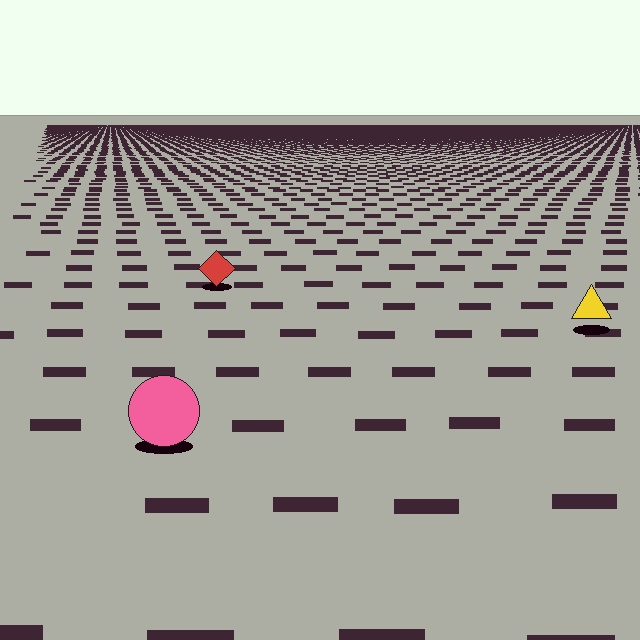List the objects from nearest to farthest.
From nearest to farthest: the pink circle, the yellow triangle, the red diamond.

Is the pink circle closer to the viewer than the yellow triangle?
Yes. The pink circle is closer — you can tell from the texture gradient: the ground texture is coarser near it.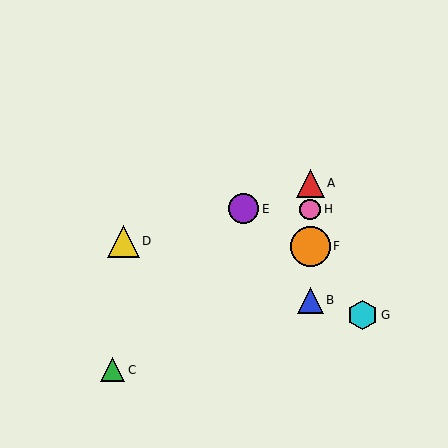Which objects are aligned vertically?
Objects A, B, F, H are aligned vertically.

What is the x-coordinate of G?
Object G is at x≈363.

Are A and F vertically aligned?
Yes, both are at x≈310.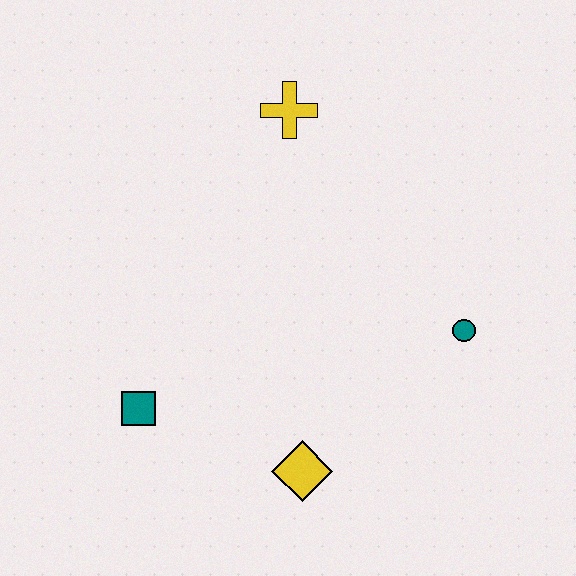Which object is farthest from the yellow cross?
The yellow diamond is farthest from the yellow cross.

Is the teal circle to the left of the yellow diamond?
No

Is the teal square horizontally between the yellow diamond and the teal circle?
No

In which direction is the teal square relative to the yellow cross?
The teal square is below the yellow cross.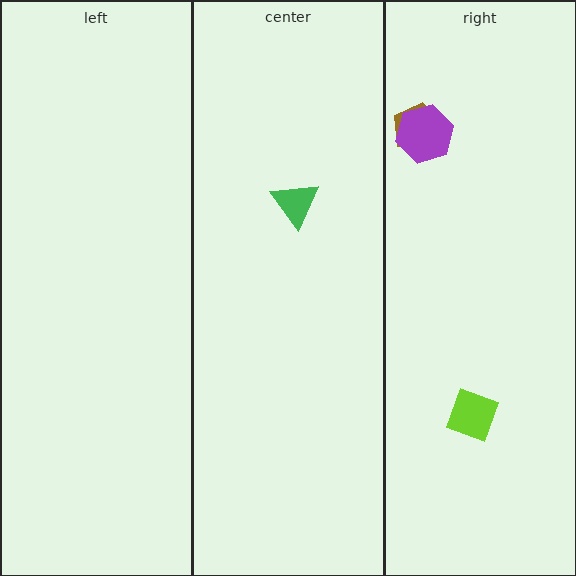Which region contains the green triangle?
The center region.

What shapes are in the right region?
The lime diamond, the brown pentagon, the purple hexagon.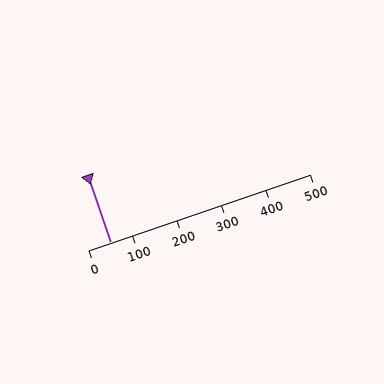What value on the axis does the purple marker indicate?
The marker indicates approximately 50.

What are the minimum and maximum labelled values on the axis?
The axis runs from 0 to 500.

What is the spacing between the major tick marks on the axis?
The major ticks are spaced 100 apart.